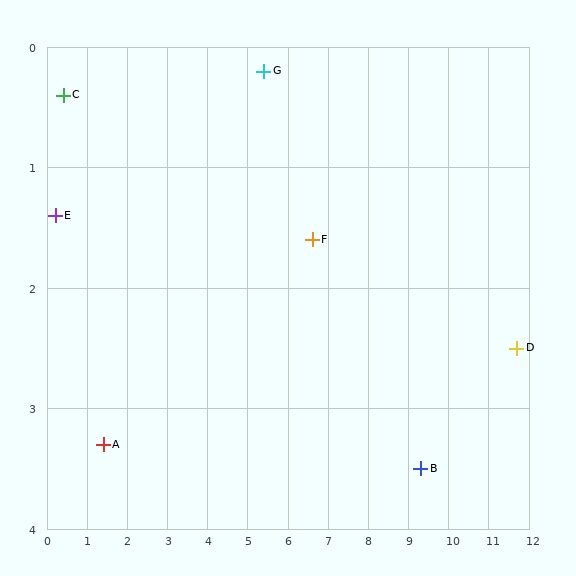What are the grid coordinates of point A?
Point A is at approximately (1.4, 3.3).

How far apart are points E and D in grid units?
Points E and D are about 11.6 grid units apart.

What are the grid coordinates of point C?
Point C is at approximately (0.4, 0.4).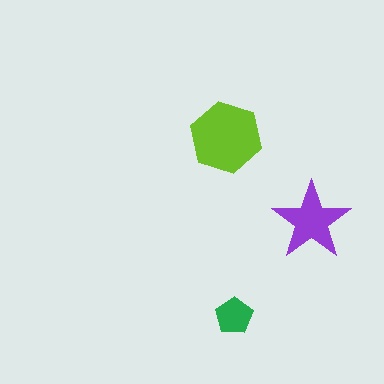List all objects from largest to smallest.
The lime hexagon, the purple star, the green pentagon.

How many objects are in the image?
There are 3 objects in the image.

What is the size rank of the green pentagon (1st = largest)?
3rd.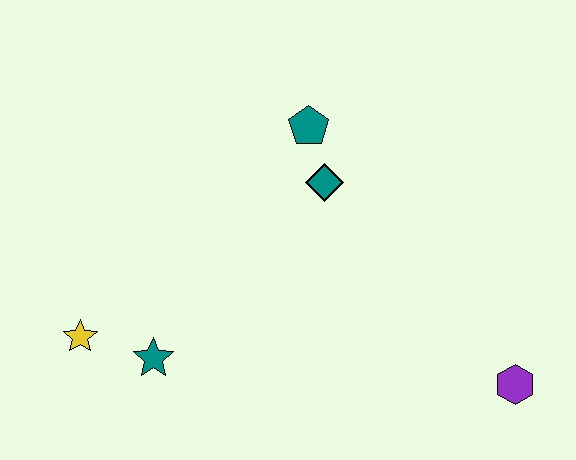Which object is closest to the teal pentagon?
The teal diamond is closest to the teal pentagon.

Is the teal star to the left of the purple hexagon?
Yes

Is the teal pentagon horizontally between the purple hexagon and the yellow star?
Yes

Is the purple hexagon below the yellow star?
Yes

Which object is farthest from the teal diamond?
The yellow star is farthest from the teal diamond.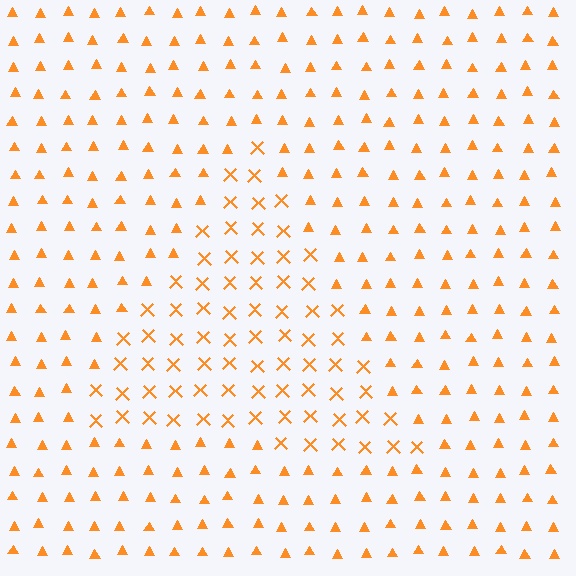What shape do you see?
I see a triangle.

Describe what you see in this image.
The image is filled with small orange elements arranged in a uniform grid. A triangle-shaped region contains X marks, while the surrounding area contains triangles. The boundary is defined purely by the change in element shape.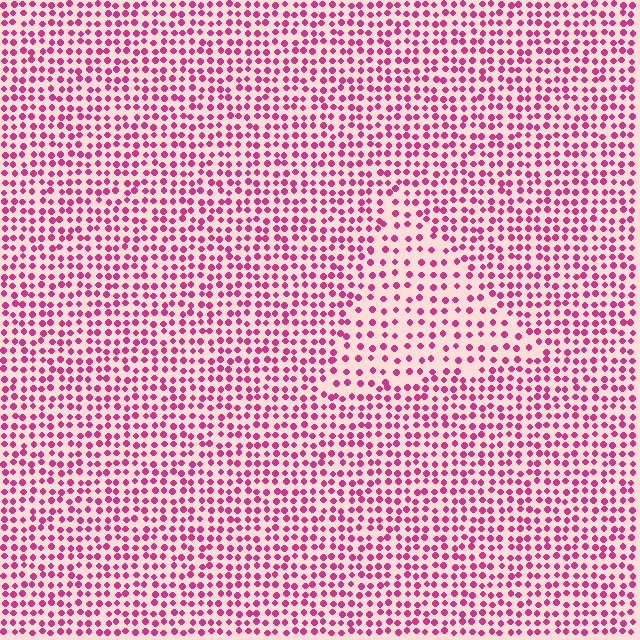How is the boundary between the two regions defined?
The boundary is defined by a change in element density (approximately 1.7x ratio). All elements are the same color, size, and shape.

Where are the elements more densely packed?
The elements are more densely packed outside the triangle boundary.